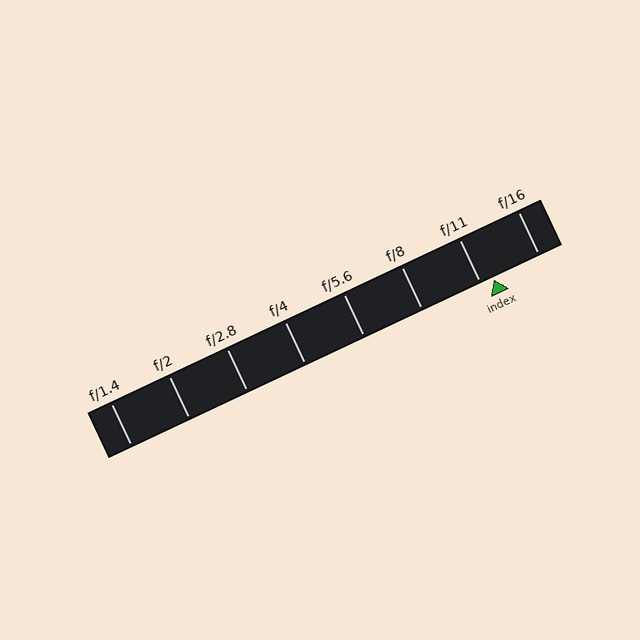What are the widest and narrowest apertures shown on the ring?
The widest aperture shown is f/1.4 and the narrowest is f/16.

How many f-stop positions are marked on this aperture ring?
There are 8 f-stop positions marked.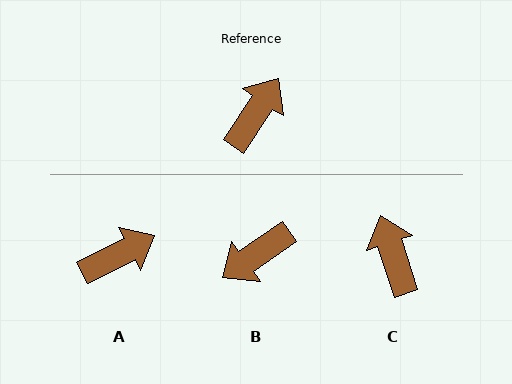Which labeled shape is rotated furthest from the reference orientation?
B, about 159 degrees away.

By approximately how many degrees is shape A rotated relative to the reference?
Approximately 29 degrees clockwise.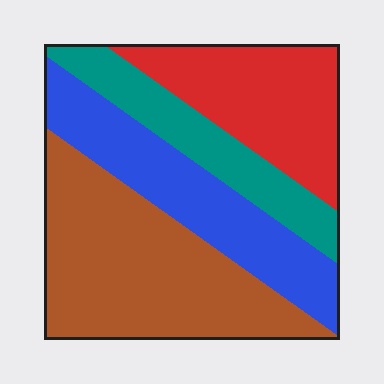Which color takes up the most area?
Brown, at roughly 35%.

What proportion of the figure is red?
Red covers 23% of the figure.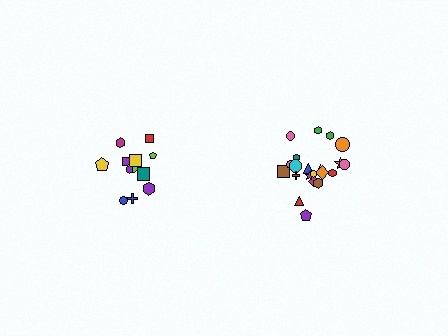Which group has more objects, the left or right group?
The right group.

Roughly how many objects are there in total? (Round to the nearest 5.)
Roughly 35 objects in total.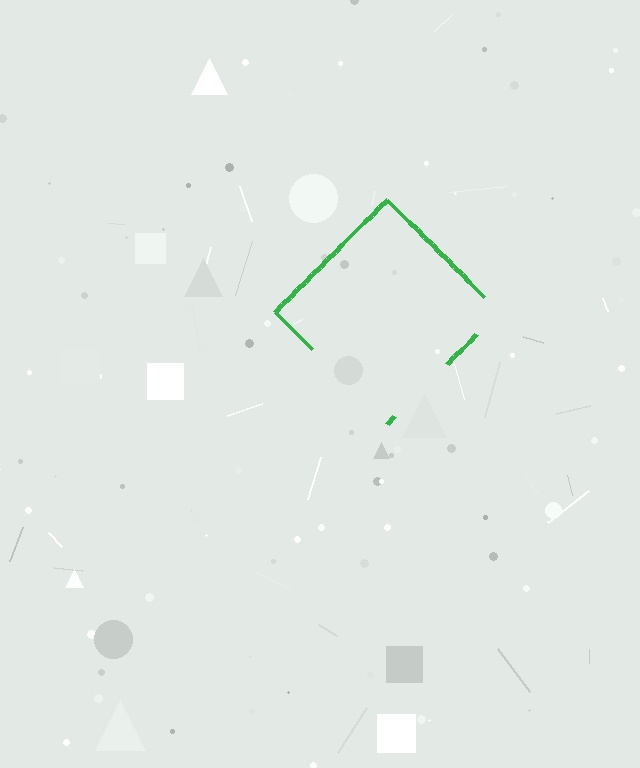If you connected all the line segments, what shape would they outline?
They would outline a diamond.